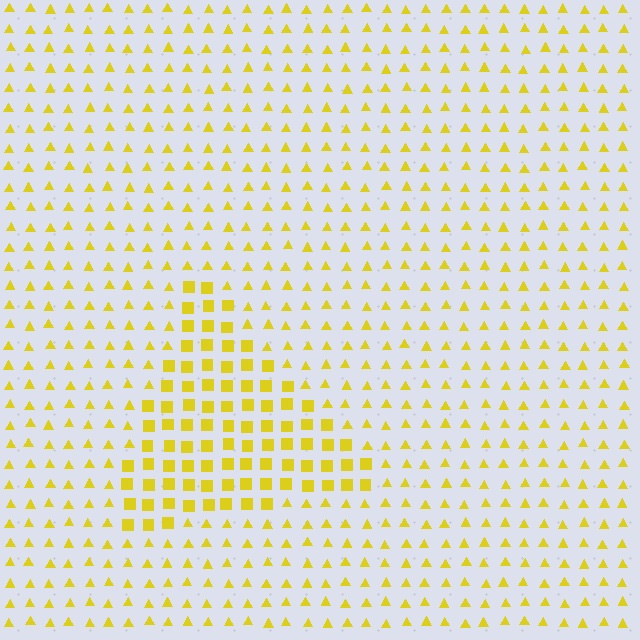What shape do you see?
I see a triangle.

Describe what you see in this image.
The image is filled with small yellow elements arranged in a uniform grid. A triangle-shaped region contains squares, while the surrounding area contains triangles. The boundary is defined purely by the change in element shape.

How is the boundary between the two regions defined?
The boundary is defined by a change in element shape: squares inside vs. triangles outside. All elements share the same color and spacing.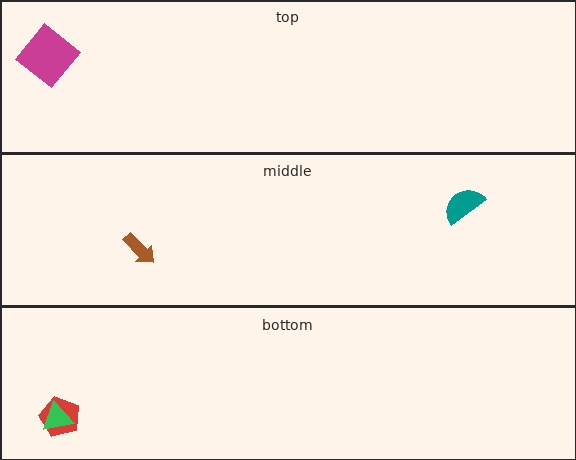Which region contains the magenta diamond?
The top region.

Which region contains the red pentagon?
The bottom region.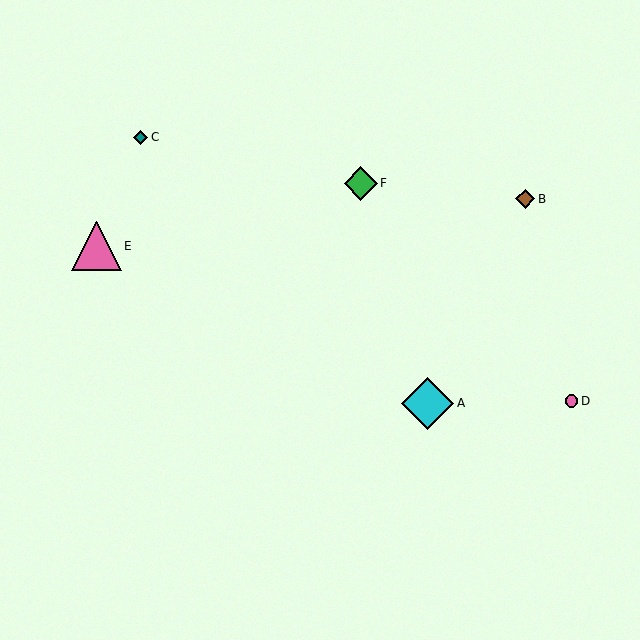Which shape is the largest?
The cyan diamond (labeled A) is the largest.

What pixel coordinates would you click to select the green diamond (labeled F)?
Click at (361, 183) to select the green diamond F.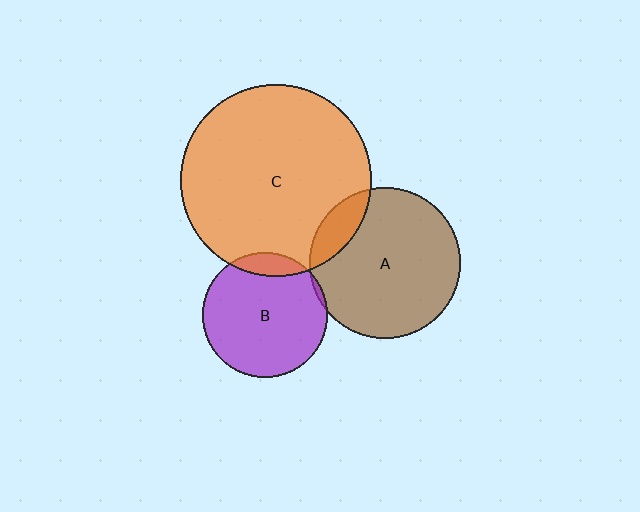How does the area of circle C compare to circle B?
Approximately 2.4 times.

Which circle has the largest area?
Circle C (orange).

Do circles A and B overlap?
Yes.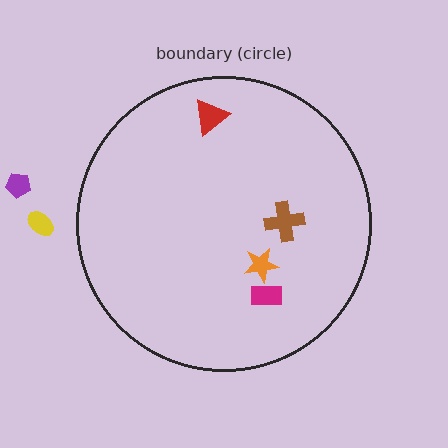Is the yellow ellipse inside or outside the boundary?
Outside.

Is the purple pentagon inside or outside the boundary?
Outside.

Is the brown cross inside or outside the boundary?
Inside.